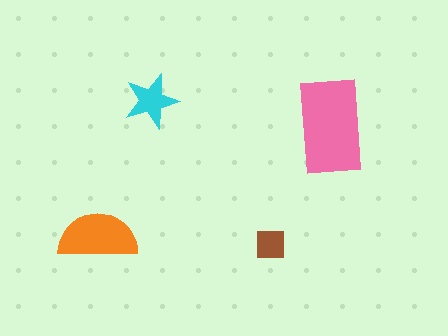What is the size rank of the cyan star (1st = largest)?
3rd.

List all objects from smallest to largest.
The brown square, the cyan star, the orange semicircle, the pink rectangle.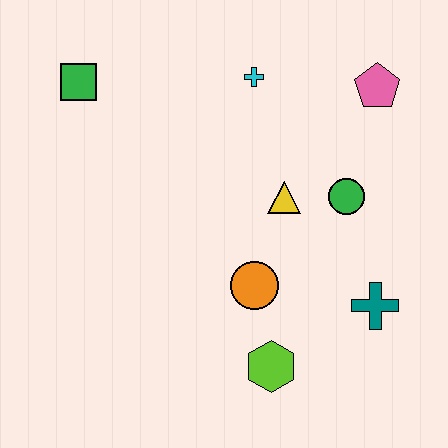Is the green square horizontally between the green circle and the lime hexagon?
No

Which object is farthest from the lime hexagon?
The green square is farthest from the lime hexagon.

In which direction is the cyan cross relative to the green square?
The cyan cross is to the right of the green square.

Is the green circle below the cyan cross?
Yes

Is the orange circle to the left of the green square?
No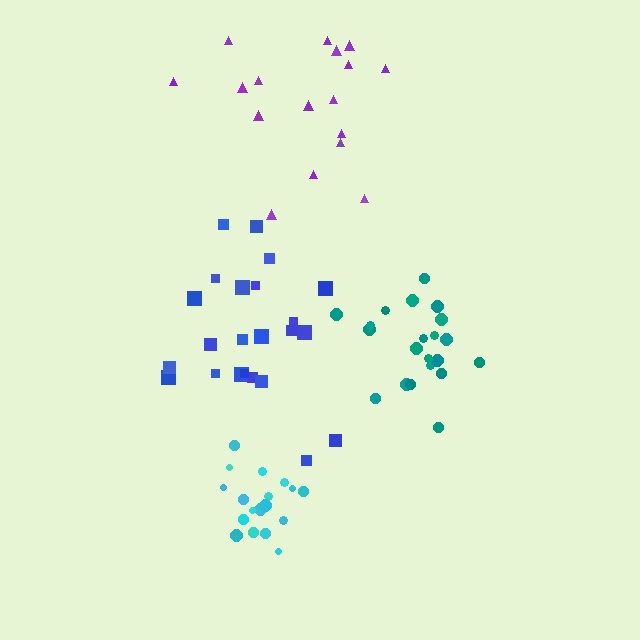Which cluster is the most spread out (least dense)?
Purple.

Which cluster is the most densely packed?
Cyan.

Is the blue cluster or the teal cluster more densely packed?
Teal.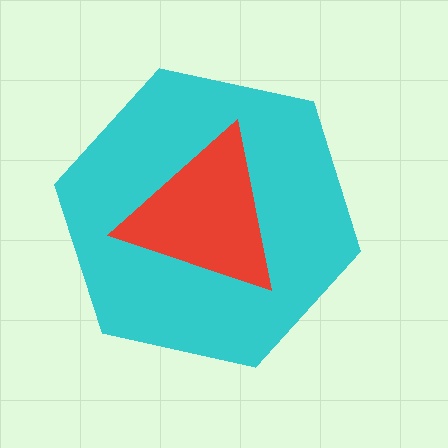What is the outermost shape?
The cyan hexagon.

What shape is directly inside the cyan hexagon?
The red triangle.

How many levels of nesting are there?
2.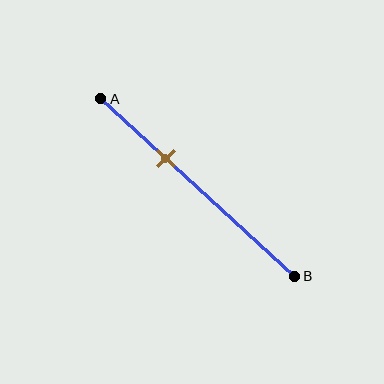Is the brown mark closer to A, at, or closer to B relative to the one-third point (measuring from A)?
The brown mark is approximately at the one-third point of segment AB.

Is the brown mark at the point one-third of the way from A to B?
Yes, the mark is approximately at the one-third point.